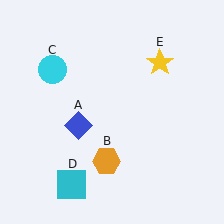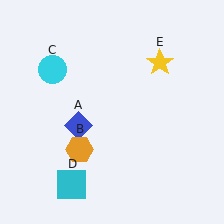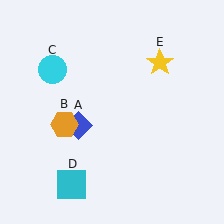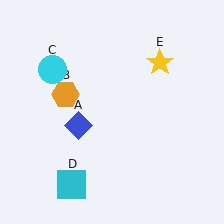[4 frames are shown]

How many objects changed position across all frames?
1 object changed position: orange hexagon (object B).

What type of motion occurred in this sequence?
The orange hexagon (object B) rotated clockwise around the center of the scene.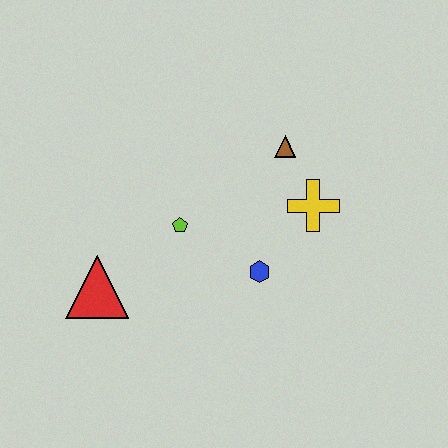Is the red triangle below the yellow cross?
Yes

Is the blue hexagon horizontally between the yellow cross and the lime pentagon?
Yes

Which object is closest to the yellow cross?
The brown triangle is closest to the yellow cross.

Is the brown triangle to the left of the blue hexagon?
No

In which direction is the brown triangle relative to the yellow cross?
The brown triangle is above the yellow cross.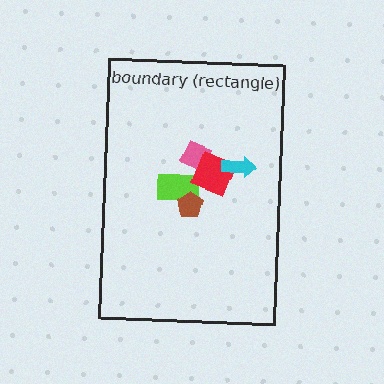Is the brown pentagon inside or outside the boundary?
Inside.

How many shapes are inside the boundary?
5 inside, 0 outside.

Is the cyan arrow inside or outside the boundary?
Inside.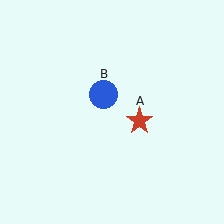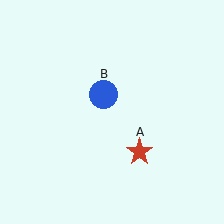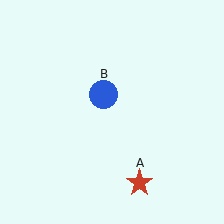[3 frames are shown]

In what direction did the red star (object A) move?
The red star (object A) moved down.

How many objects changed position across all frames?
1 object changed position: red star (object A).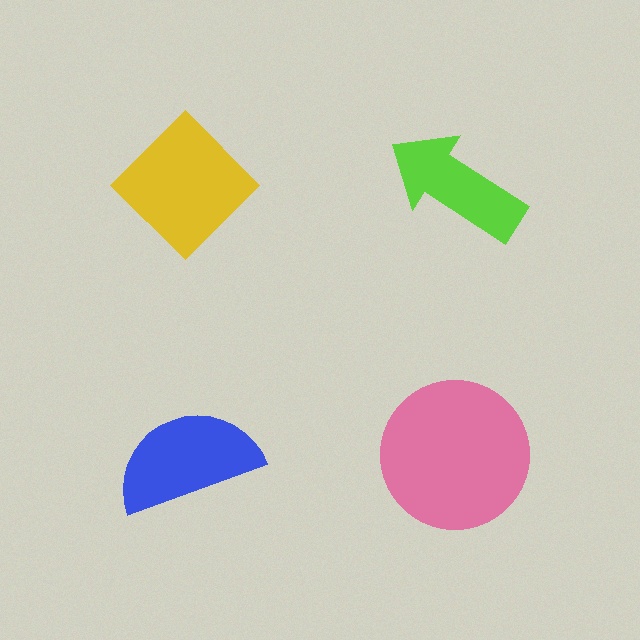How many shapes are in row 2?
2 shapes.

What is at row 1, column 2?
A lime arrow.